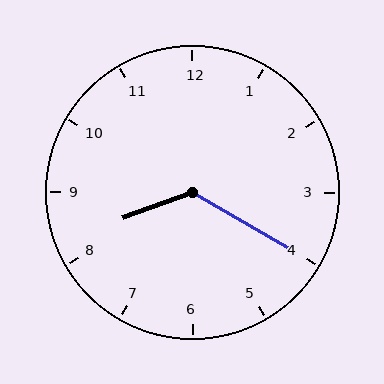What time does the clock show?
8:20.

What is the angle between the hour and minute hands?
Approximately 130 degrees.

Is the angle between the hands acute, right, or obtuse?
It is obtuse.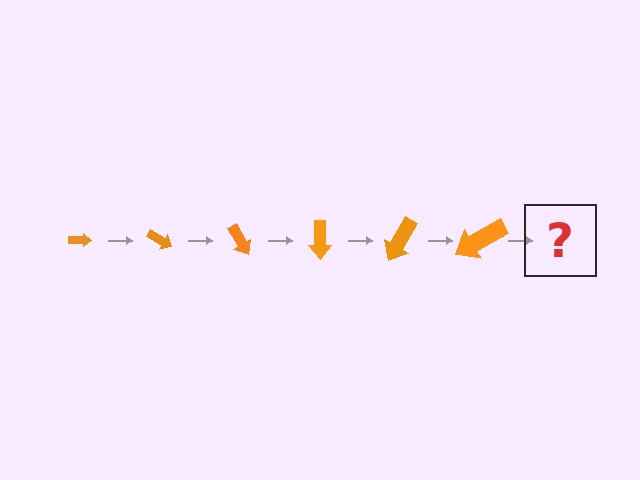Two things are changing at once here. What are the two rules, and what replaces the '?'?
The two rules are that the arrow grows larger each step and it rotates 30 degrees each step. The '?' should be an arrow, larger than the previous one and rotated 180 degrees from the start.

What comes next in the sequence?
The next element should be an arrow, larger than the previous one and rotated 180 degrees from the start.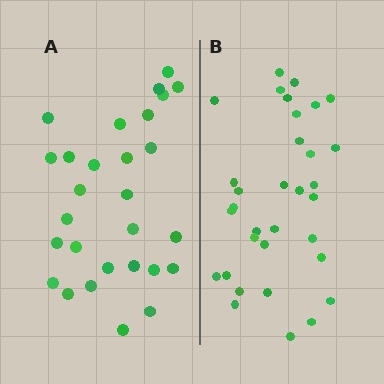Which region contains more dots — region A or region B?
Region B (the right region) has more dots.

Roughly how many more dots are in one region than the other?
Region B has about 5 more dots than region A.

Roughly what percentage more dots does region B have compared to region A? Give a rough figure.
About 20% more.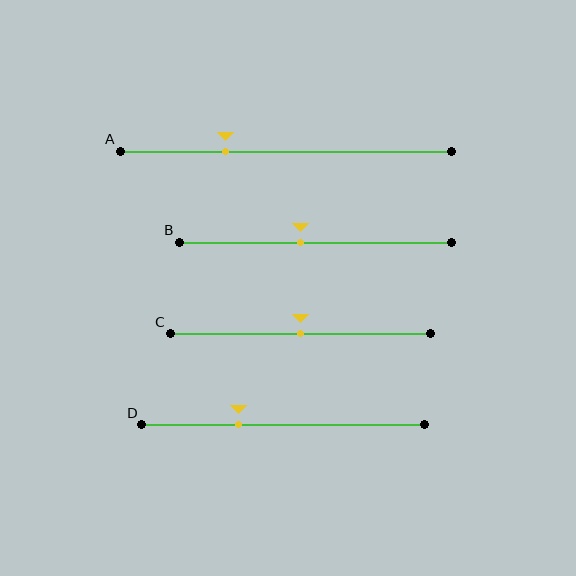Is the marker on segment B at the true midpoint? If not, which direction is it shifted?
No, the marker on segment B is shifted to the left by about 6% of the segment length.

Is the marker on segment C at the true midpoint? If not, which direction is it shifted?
Yes, the marker on segment C is at the true midpoint.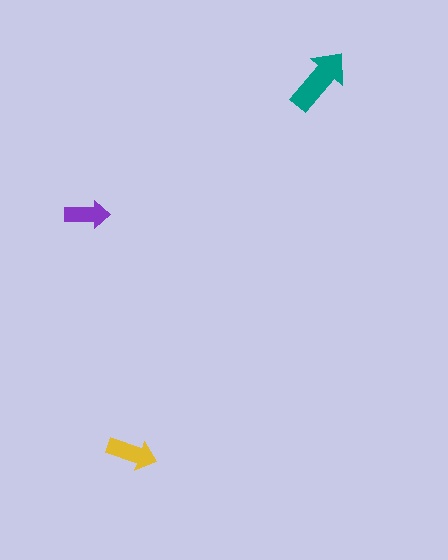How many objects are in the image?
There are 3 objects in the image.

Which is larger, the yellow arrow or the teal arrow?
The teal one.